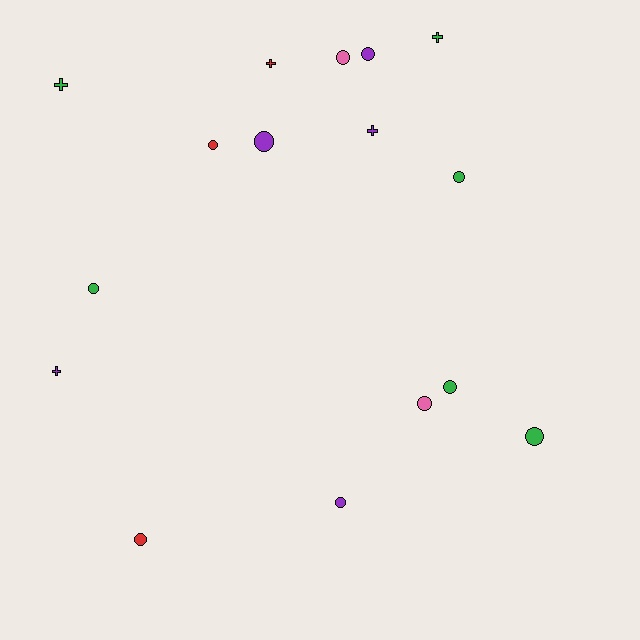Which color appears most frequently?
Green, with 6 objects.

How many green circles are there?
There are 4 green circles.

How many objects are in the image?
There are 16 objects.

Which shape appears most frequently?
Circle, with 11 objects.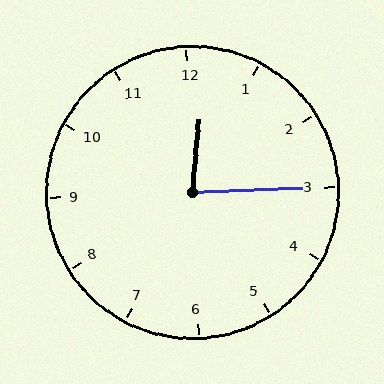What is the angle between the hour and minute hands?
Approximately 82 degrees.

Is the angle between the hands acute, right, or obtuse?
It is acute.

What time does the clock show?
12:15.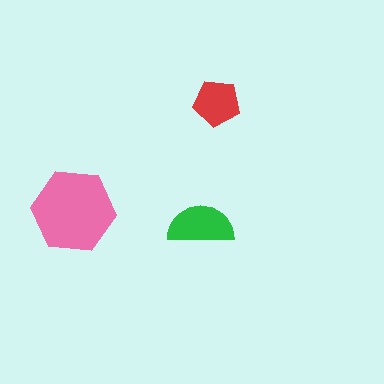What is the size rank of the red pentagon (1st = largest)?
3rd.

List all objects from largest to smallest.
The pink hexagon, the green semicircle, the red pentagon.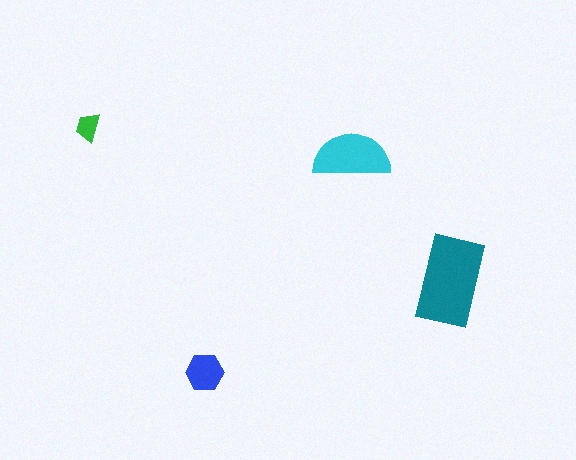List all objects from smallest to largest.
The green trapezoid, the blue hexagon, the cyan semicircle, the teal rectangle.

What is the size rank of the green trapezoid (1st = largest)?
4th.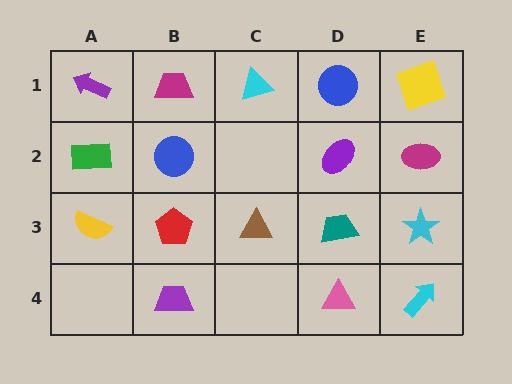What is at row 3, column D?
A teal trapezoid.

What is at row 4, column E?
A cyan arrow.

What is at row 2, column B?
A blue circle.